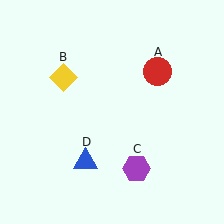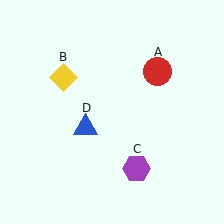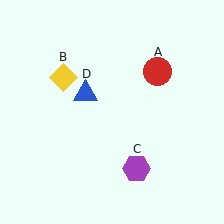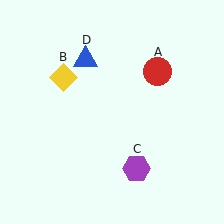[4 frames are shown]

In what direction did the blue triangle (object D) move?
The blue triangle (object D) moved up.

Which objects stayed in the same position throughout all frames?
Red circle (object A) and yellow diamond (object B) and purple hexagon (object C) remained stationary.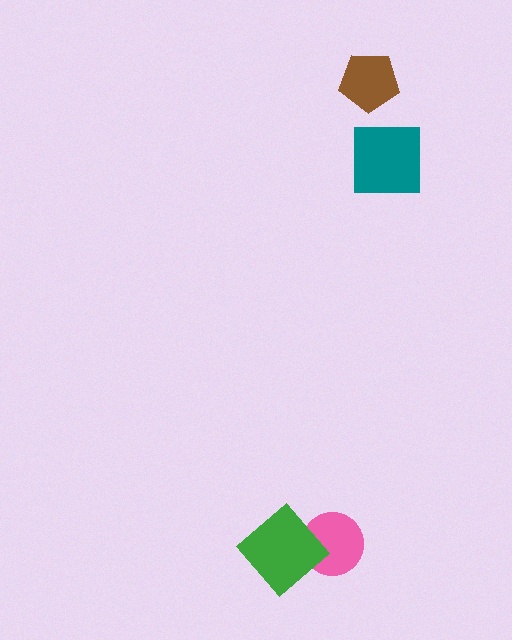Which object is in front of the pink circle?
The green diamond is in front of the pink circle.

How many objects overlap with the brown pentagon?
0 objects overlap with the brown pentagon.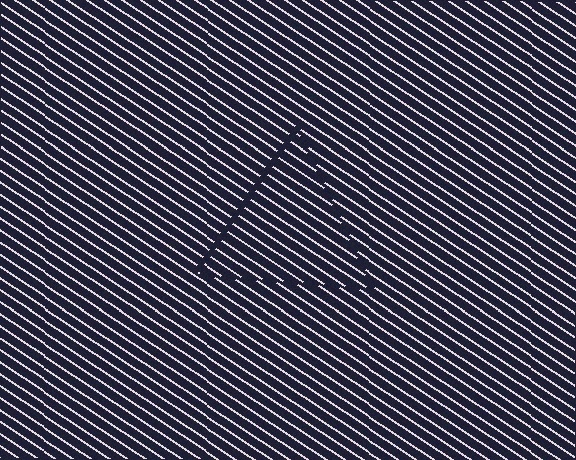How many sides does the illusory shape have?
3 sides — the line-ends trace a triangle.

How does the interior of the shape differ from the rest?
The interior of the shape contains the same grating, shifted by half a period — the contour is defined by the phase discontinuity where line-ends from the inner and outer gratings abut.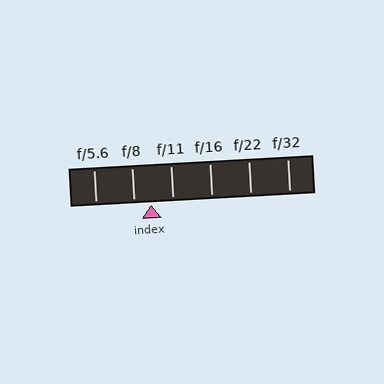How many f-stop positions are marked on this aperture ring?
There are 6 f-stop positions marked.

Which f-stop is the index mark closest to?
The index mark is closest to f/8.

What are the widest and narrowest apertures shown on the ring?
The widest aperture shown is f/5.6 and the narrowest is f/32.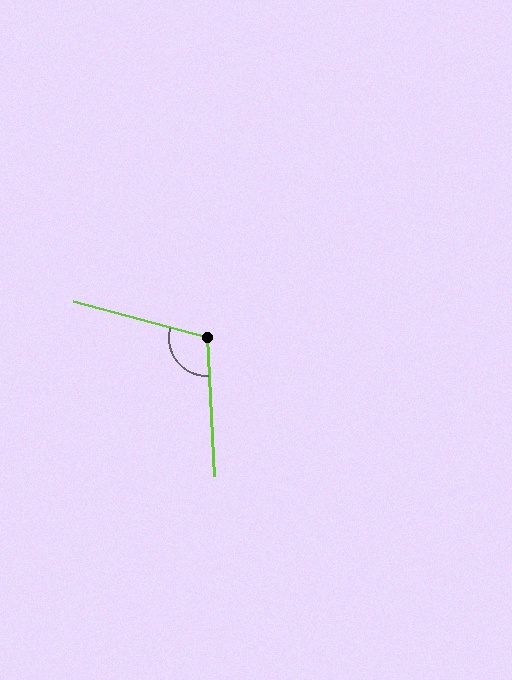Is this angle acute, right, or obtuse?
It is obtuse.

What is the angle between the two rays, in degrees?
Approximately 108 degrees.